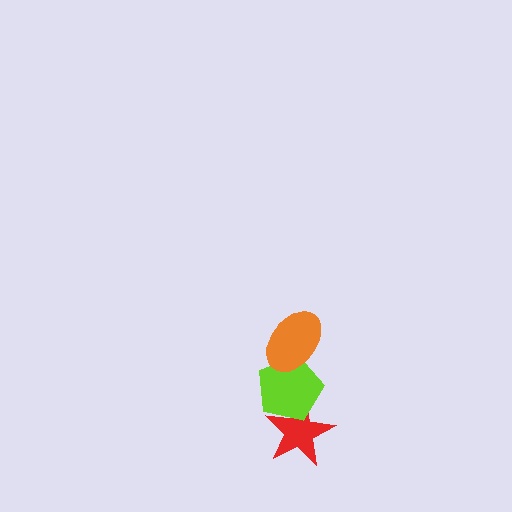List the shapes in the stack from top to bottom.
From top to bottom: the orange ellipse, the lime pentagon, the red star.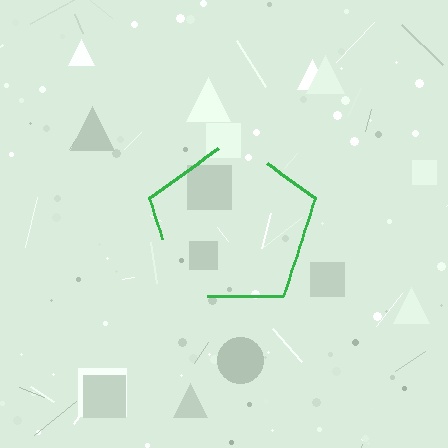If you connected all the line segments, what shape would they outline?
They would outline a pentagon.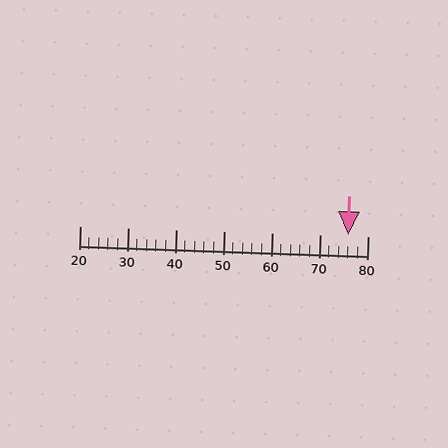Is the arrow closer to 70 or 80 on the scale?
The arrow is closer to 80.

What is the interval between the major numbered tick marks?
The major tick marks are spaced 10 units apart.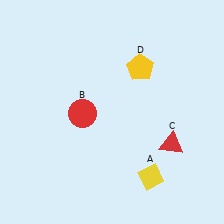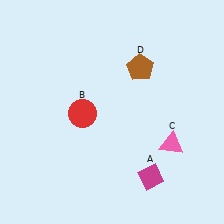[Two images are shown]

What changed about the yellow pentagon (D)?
In Image 1, D is yellow. In Image 2, it changed to brown.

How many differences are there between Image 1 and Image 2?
There are 3 differences between the two images.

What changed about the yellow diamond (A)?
In Image 1, A is yellow. In Image 2, it changed to magenta.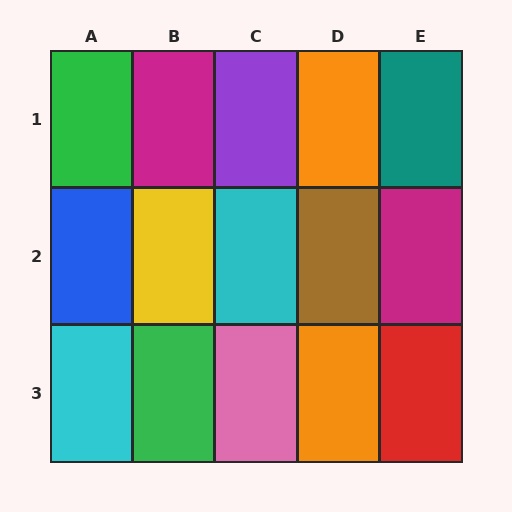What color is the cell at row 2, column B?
Yellow.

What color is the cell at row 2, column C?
Cyan.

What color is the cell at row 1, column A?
Green.